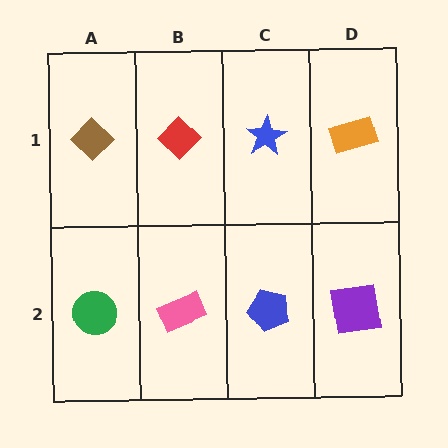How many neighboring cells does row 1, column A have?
2.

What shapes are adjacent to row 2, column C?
A blue star (row 1, column C), a pink rectangle (row 2, column B), a purple square (row 2, column D).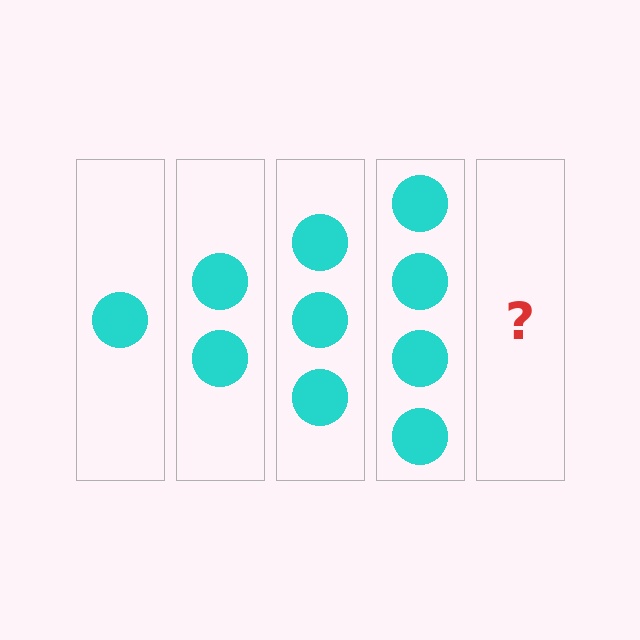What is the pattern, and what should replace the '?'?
The pattern is that each step adds one more circle. The '?' should be 5 circles.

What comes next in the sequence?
The next element should be 5 circles.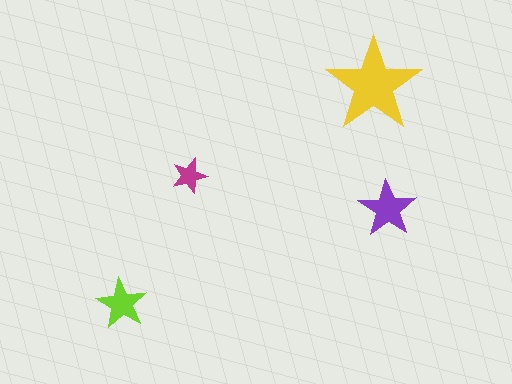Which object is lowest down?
The lime star is bottommost.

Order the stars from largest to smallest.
the yellow one, the purple one, the lime one, the magenta one.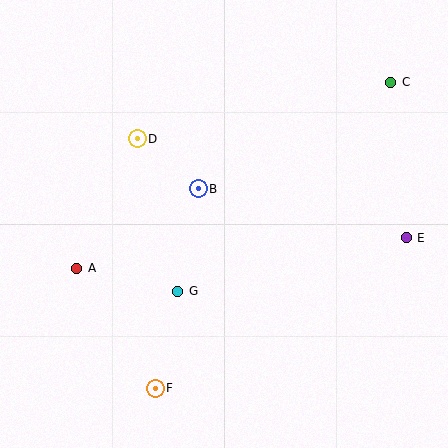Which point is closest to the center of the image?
Point B at (198, 189) is closest to the center.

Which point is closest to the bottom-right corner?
Point E is closest to the bottom-right corner.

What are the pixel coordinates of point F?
Point F is at (155, 388).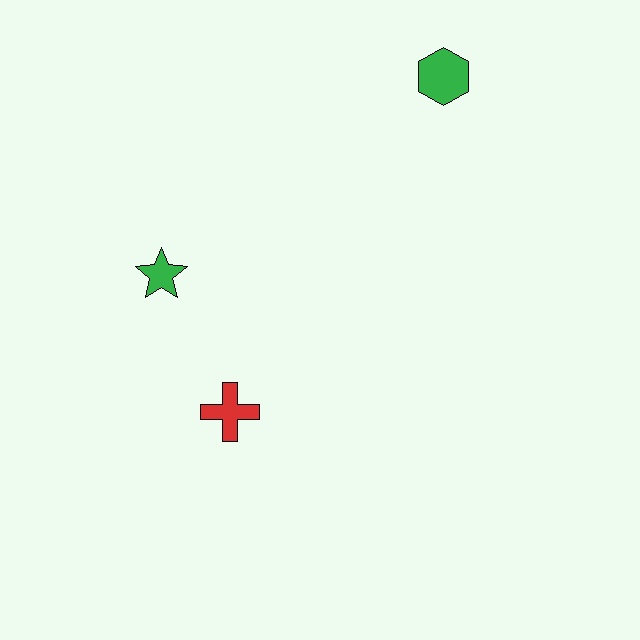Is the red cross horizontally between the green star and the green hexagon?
Yes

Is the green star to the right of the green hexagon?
No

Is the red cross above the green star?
No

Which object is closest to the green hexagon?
The green star is closest to the green hexagon.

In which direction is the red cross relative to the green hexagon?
The red cross is below the green hexagon.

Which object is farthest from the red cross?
The green hexagon is farthest from the red cross.